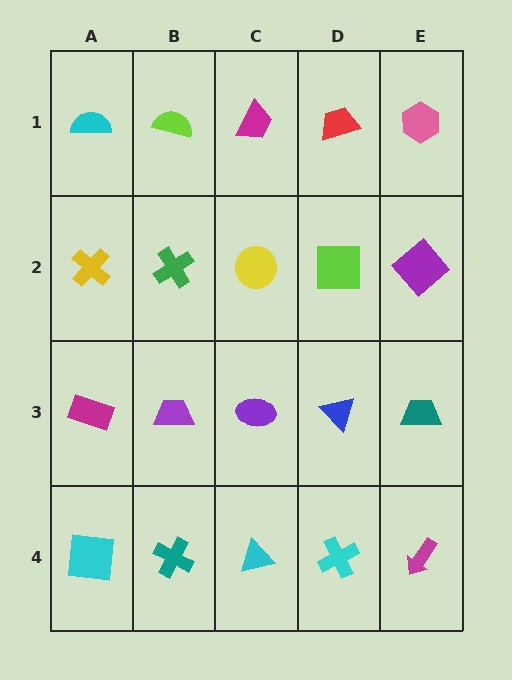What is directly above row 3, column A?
A yellow cross.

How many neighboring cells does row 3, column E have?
3.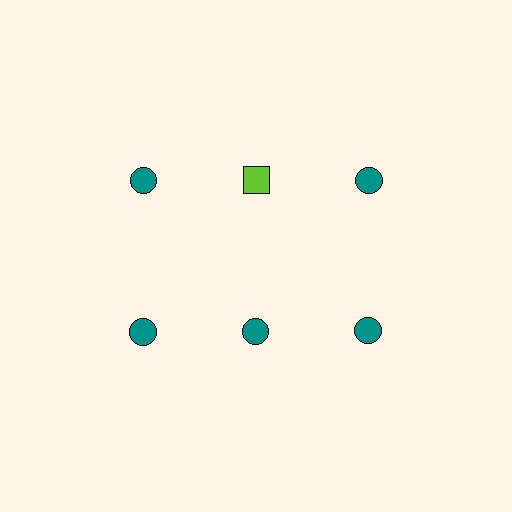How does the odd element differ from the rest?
It differs in both color (lime instead of teal) and shape (square instead of circle).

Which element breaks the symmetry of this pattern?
The lime square in the top row, second from left column breaks the symmetry. All other shapes are teal circles.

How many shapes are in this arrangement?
There are 6 shapes arranged in a grid pattern.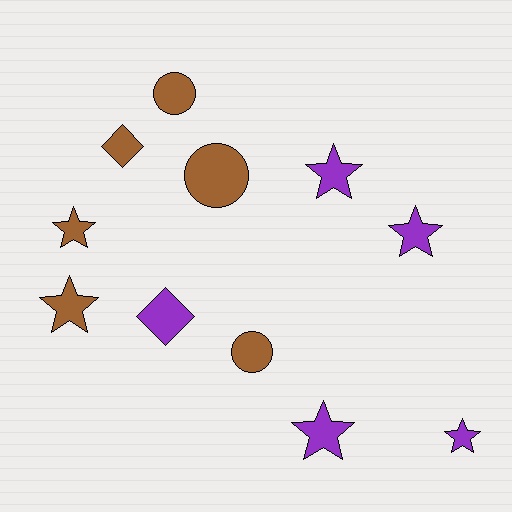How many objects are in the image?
There are 11 objects.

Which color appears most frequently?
Brown, with 6 objects.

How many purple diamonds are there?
There is 1 purple diamond.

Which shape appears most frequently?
Star, with 6 objects.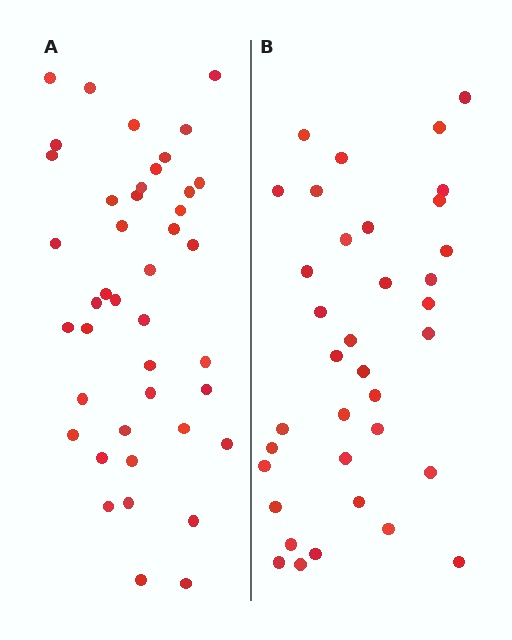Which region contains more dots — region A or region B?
Region A (the left region) has more dots.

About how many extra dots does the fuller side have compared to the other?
Region A has about 6 more dots than region B.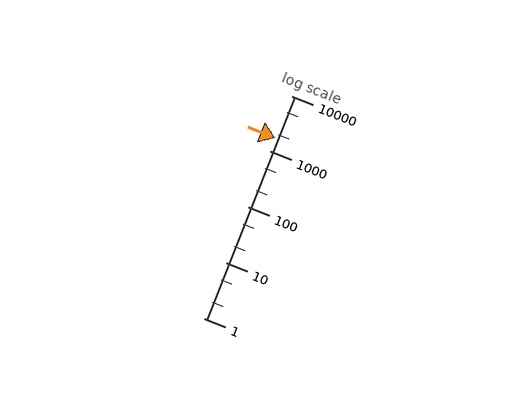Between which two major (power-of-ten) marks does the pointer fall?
The pointer is between 1000 and 10000.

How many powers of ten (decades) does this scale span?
The scale spans 4 decades, from 1 to 10000.